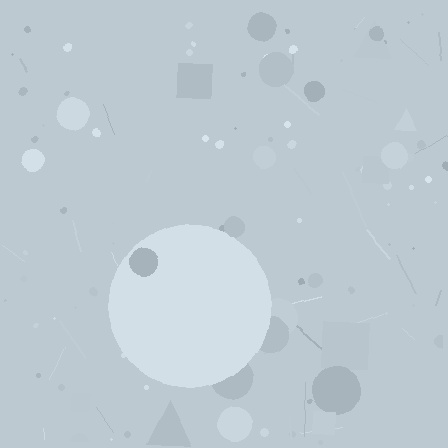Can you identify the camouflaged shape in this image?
The camouflaged shape is a circle.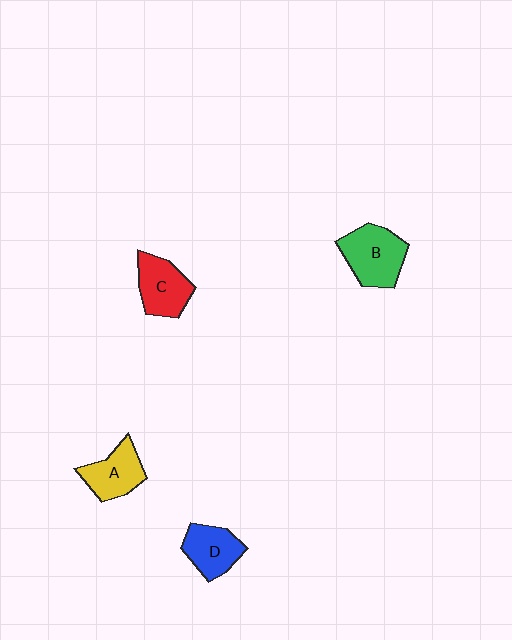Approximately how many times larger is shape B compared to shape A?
Approximately 1.3 times.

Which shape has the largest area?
Shape B (green).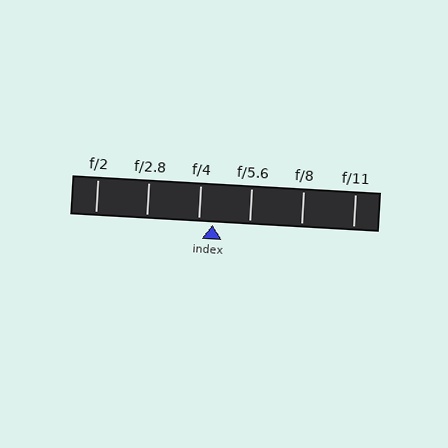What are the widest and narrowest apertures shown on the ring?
The widest aperture shown is f/2 and the narrowest is f/11.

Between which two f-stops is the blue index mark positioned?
The index mark is between f/4 and f/5.6.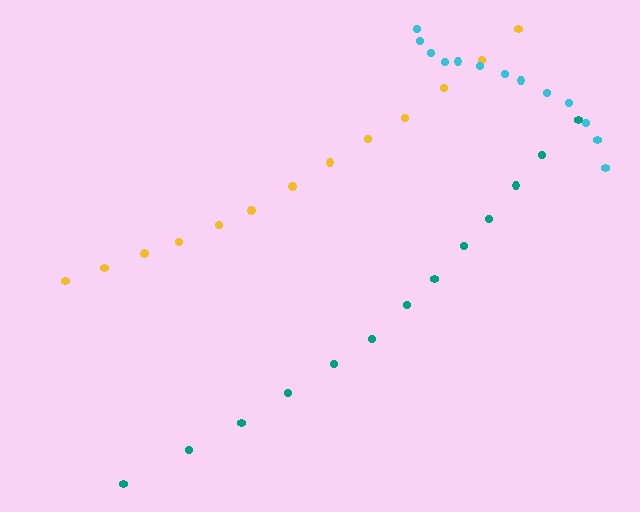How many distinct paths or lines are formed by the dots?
There are 3 distinct paths.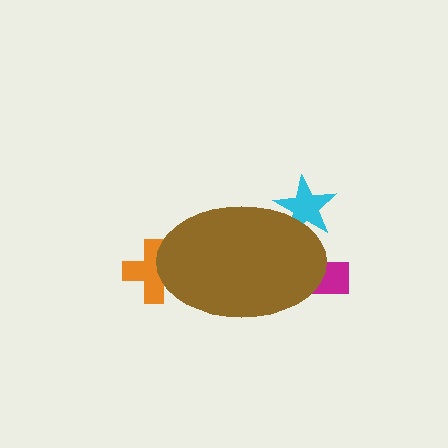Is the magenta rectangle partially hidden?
Yes, the magenta rectangle is partially hidden behind the brown ellipse.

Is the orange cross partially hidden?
Yes, the orange cross is partially hidden behind the brown ellipse.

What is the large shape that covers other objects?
A brown ellipse.